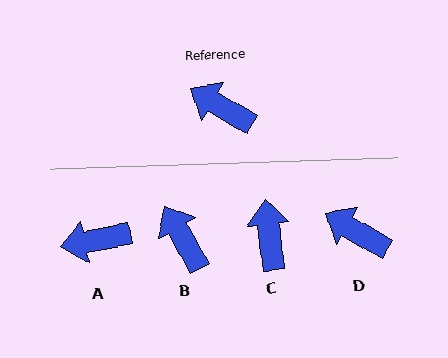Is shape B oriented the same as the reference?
No, it is off by about 30 degrees.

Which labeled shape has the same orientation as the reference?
D.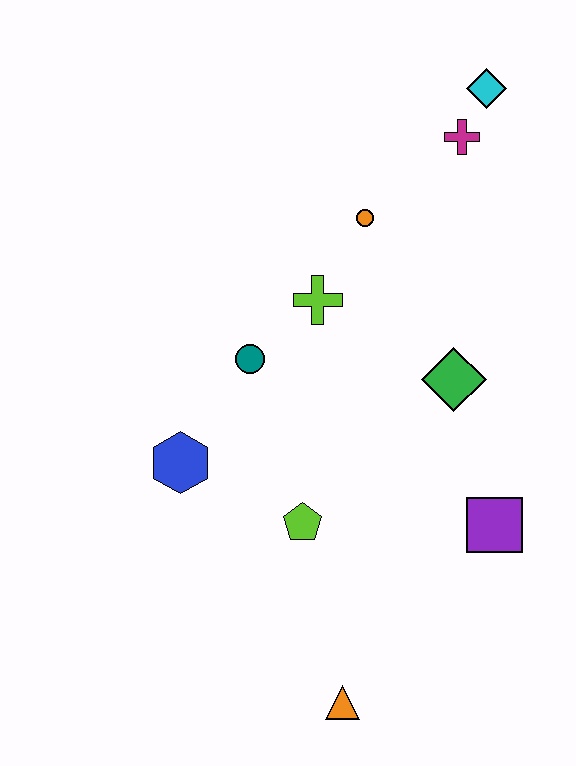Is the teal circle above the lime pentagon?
Yes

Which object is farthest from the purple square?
The cyan diamond is farthest from the purple square.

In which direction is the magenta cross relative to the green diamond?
The magenta cross is above the green diamond.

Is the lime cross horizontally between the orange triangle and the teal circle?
Yes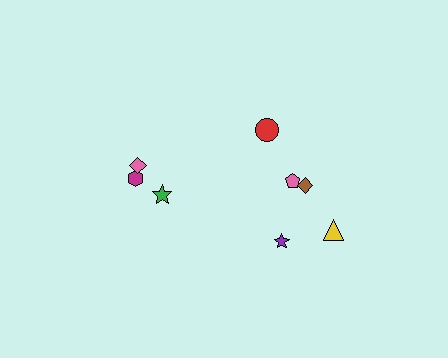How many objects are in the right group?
There are 5 objects.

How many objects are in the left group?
There are 3 objects.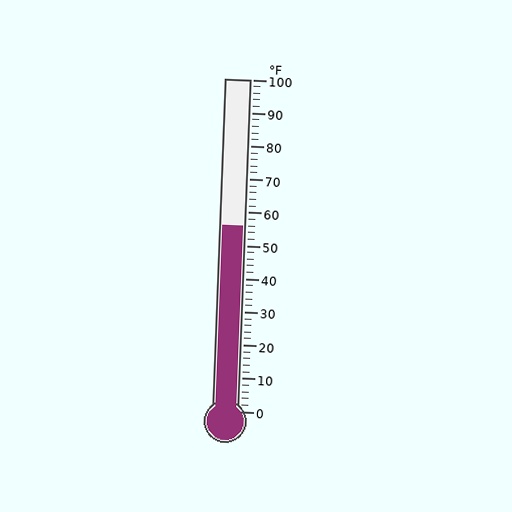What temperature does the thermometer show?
The thermometer shows approximately 56°F.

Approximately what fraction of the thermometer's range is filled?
The thermometer is filled to approximately 55% of its range.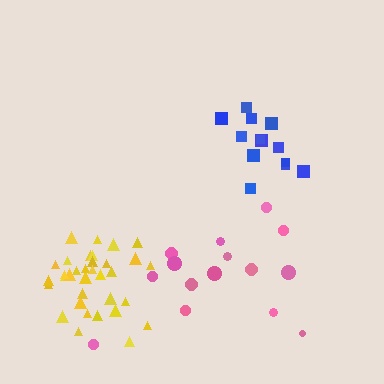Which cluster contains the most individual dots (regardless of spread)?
Yellow (34).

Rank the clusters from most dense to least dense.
yellow, blue, pink.